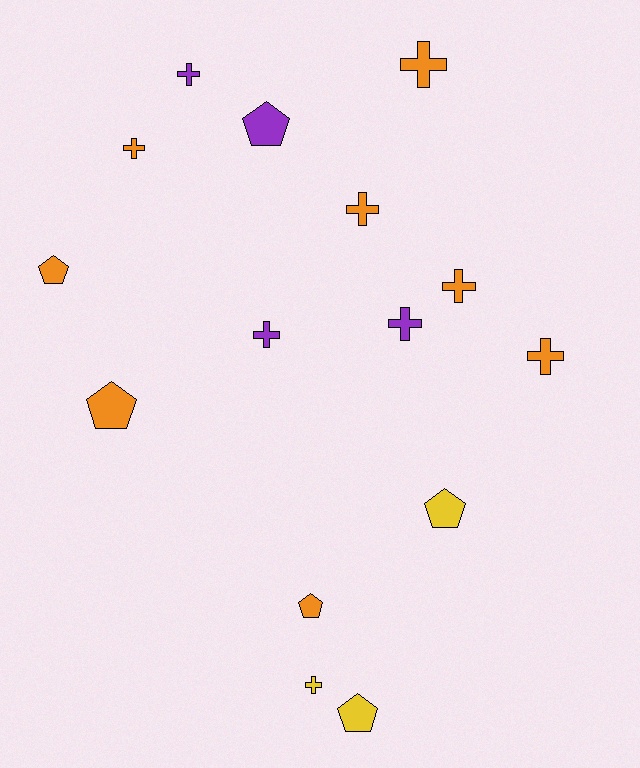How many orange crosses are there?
There are 5 orange crosses.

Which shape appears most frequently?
Cross, with 9 objects.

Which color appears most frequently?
Orange, with 8 objects.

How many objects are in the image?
There are 15 objects.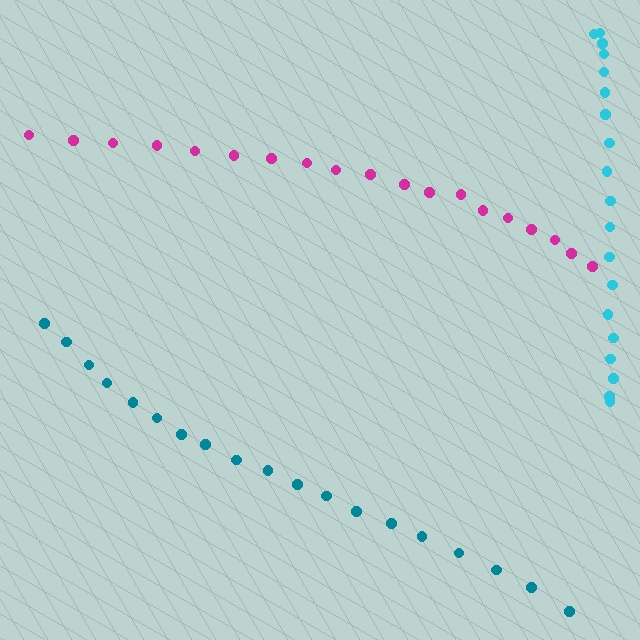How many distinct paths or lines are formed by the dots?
There are 3 distinct paths.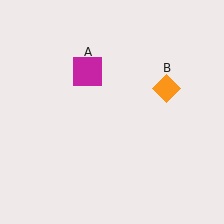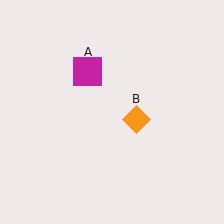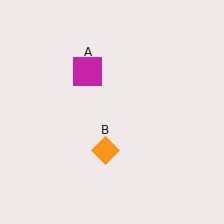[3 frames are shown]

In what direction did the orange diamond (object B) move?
The orange diamond (object B) moved down and to the left.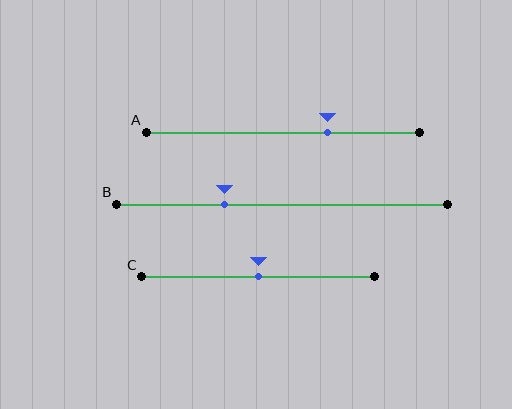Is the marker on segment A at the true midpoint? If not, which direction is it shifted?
No, the marker on segment A is shifted to the right by about 16% of the segment length.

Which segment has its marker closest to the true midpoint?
Segment C has its marker closest to the true midpoint.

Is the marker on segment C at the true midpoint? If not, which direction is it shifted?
Yes, the marker on segment C is at the true midpoint.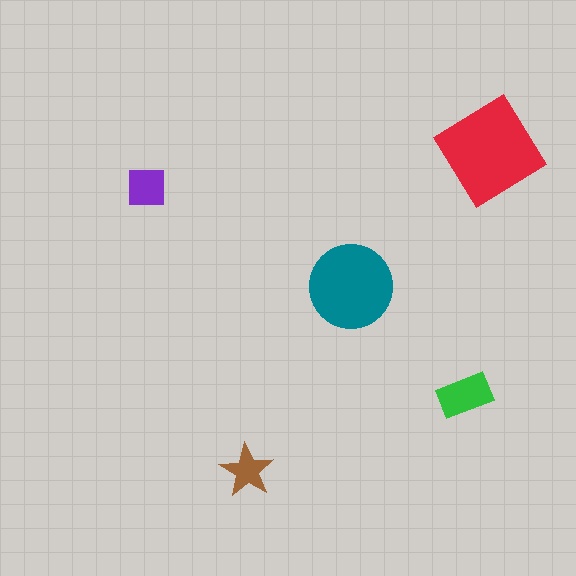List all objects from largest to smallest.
The red diamond, the teal circle, the green rectangle, the purple square, the brown star.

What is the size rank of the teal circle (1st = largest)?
2nd.